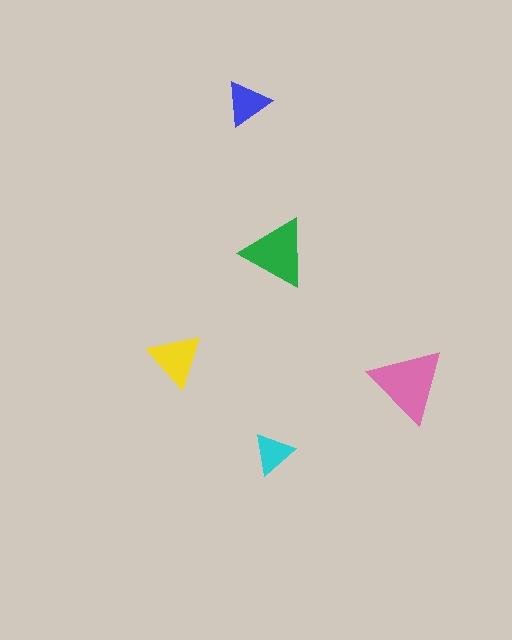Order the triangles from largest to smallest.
the pink one, the green one, the yellow one, the blue one, the cyan one.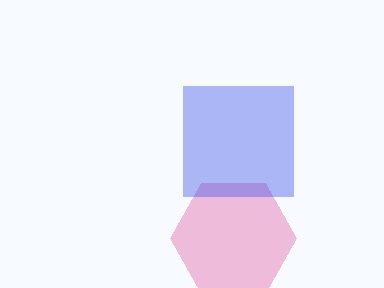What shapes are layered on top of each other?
The layered shapes are: a pink hexagon, a blue square.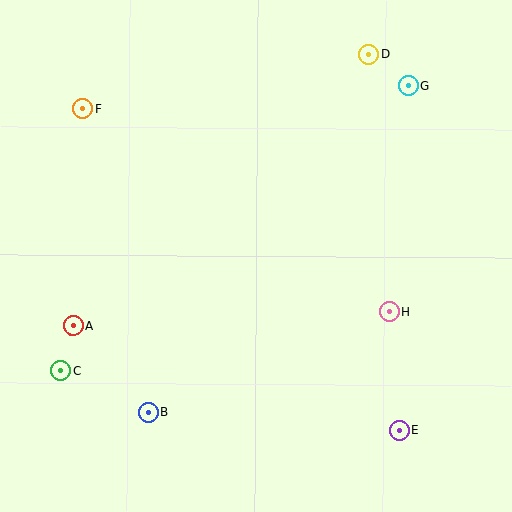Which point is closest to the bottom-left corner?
Point C is closest to the bottom-left corner.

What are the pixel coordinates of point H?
Point H is at (389, 312).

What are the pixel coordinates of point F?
Point F is at (82, 109).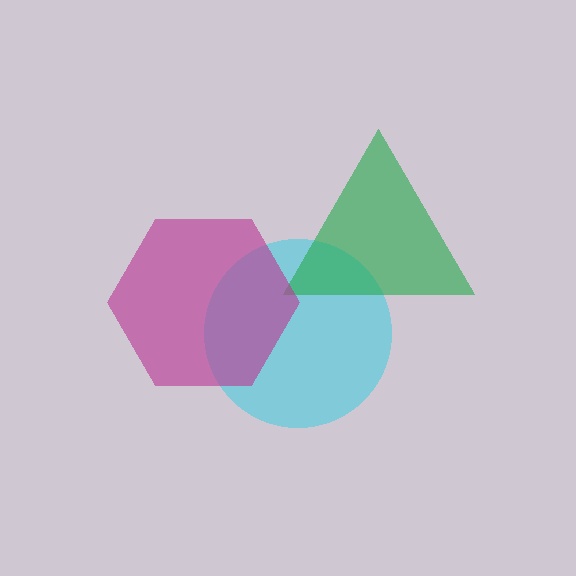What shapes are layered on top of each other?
The layered shapes are: a cyan circle, a green triangle, a magenta hexagon.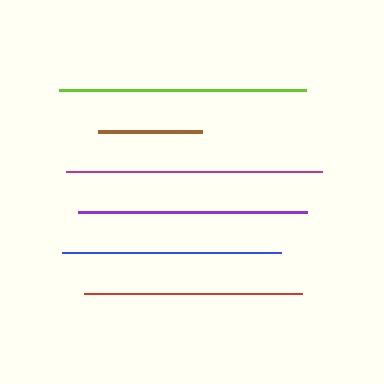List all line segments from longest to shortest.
From longest to shortest: magenta, lime, purple, blue, red, brown.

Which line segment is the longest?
The magenta line is the longest at approximately 256 pixels.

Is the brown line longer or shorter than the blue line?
The blue line is longer than the brown line.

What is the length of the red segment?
The red segment is approximately 218 pixels long.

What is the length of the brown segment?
The brown segment is approximately 103 pixels long.